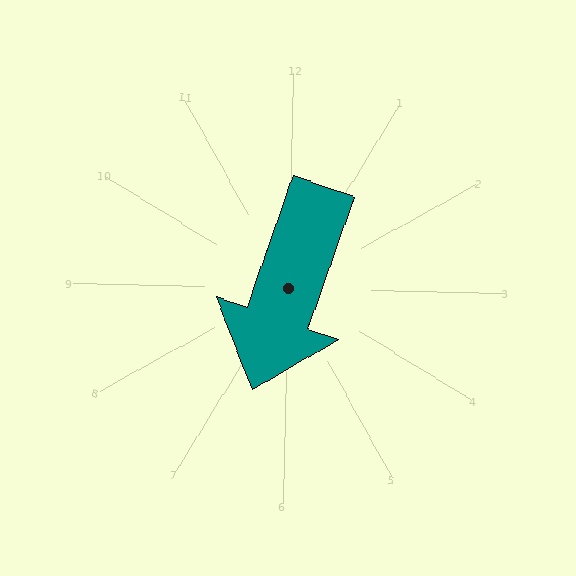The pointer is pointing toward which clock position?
Roughly 7 o'clock.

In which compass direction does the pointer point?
South.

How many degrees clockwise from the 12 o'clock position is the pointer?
Approximately 198 degrees.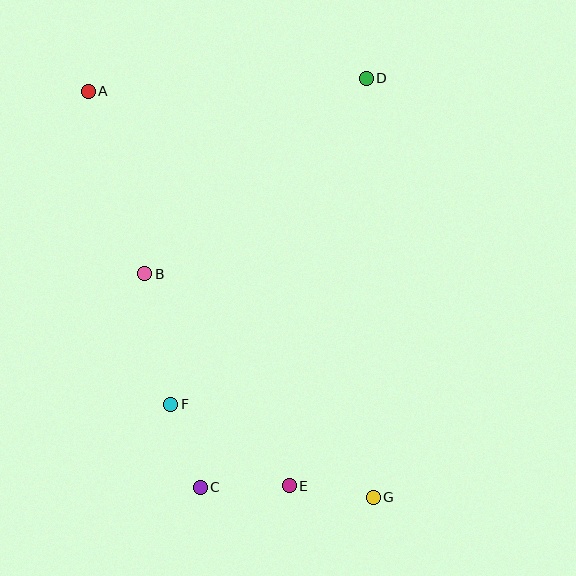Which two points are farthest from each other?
Points A and G are farthest from each other.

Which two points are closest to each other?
Points E and G are closest to each other.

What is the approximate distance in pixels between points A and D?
The distance between A and D is approximately 278 pixels.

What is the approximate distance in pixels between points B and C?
The distance between B and C is approximately 221 pixels.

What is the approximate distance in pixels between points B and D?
The distance between B and D is approximately 296 pixels.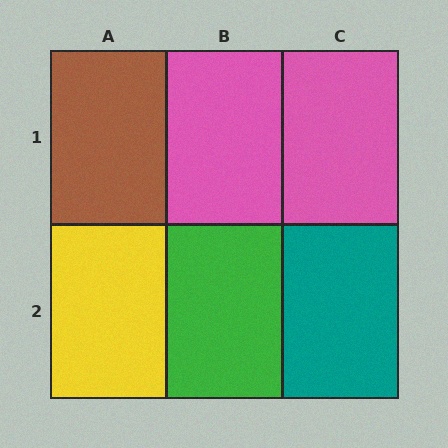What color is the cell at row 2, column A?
Yellow.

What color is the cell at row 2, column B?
Green.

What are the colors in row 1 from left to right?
Brown, pink, pink.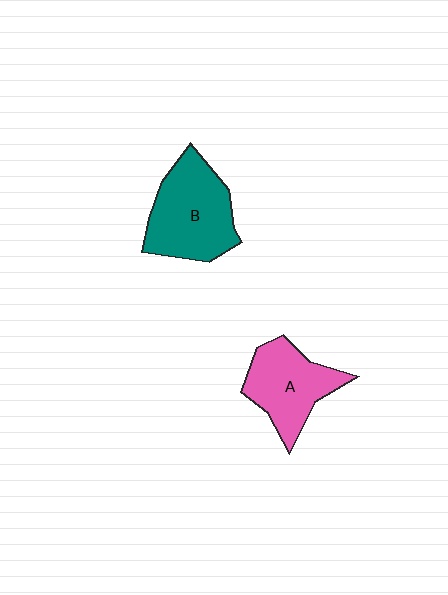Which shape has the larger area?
Shape B (teal).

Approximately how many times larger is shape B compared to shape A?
Approximately 1.2 times.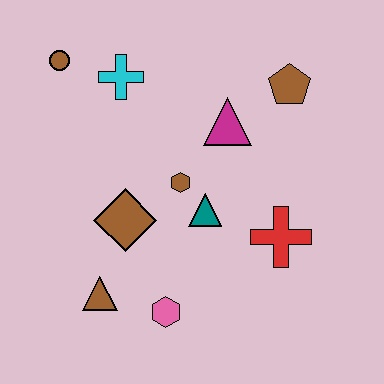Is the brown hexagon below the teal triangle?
No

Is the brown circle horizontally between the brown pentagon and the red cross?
No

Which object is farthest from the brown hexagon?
The brown circle is farthest from the brown hexagon.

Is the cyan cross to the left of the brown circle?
No